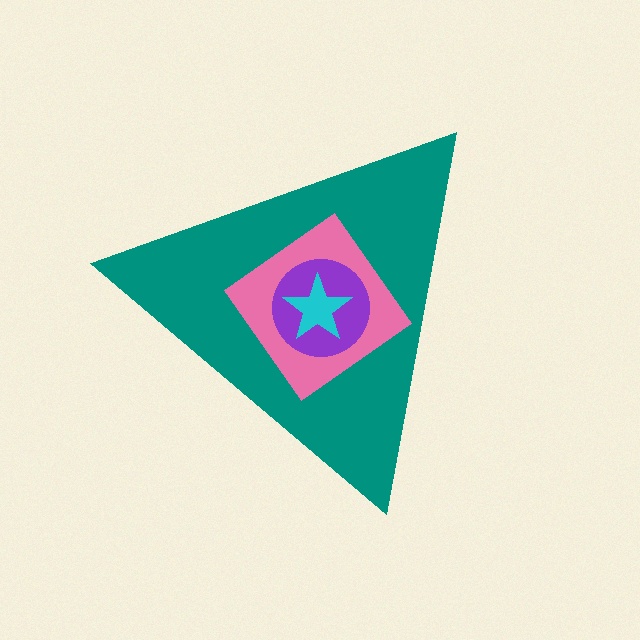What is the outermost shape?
The teal triangle.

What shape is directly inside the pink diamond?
The purple circle.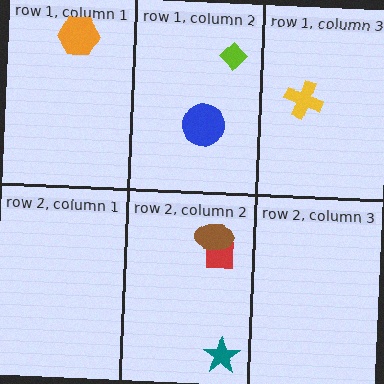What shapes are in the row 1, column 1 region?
The orange hexagon.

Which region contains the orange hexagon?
The row 1, column 1 region.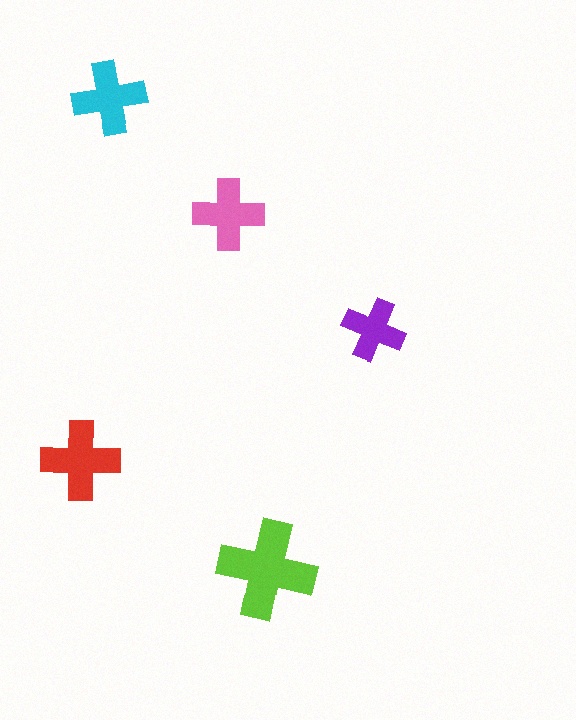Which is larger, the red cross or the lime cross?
The lime one.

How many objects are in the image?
There are 5 objects in the image.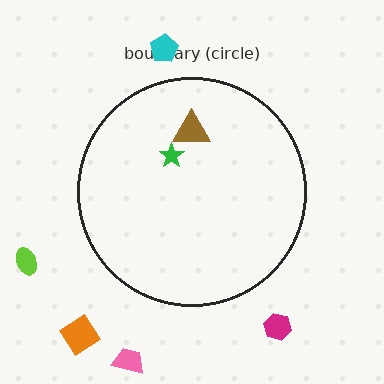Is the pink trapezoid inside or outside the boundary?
Outside.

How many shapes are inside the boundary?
2 inside, 5 outside.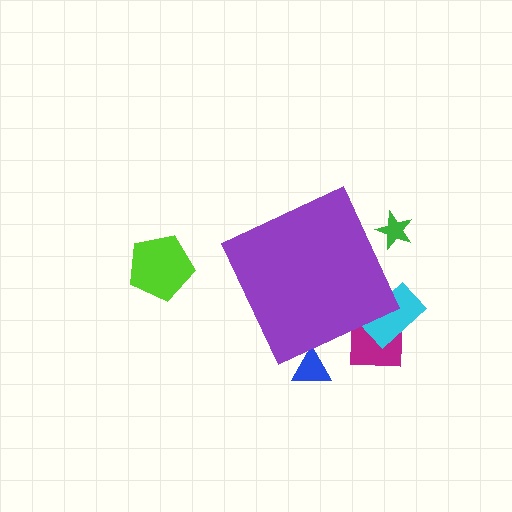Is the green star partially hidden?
Yes, the green star is partially hidden behind the purple diamond.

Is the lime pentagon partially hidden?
No, the lime pentagon is fully visible.